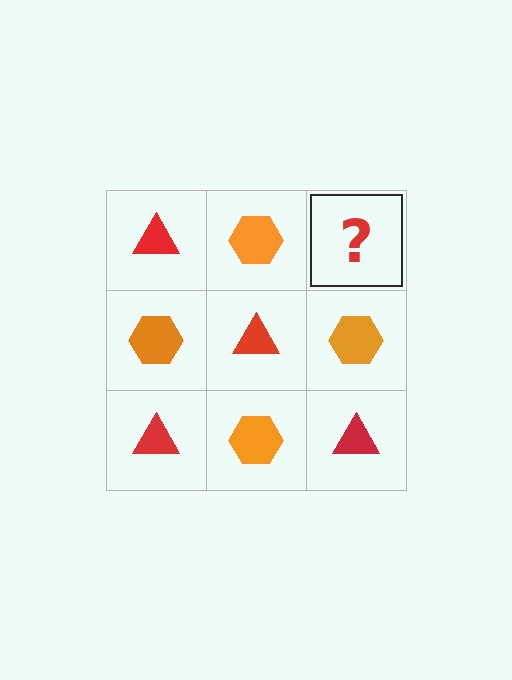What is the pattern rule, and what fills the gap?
The rule is that it alternates red triangle and orange hexagon in a checkerboard pattern. The gap should be filled with a red triangle.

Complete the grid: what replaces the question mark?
The question mark should be replaced with a red triangle.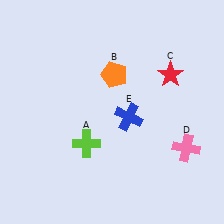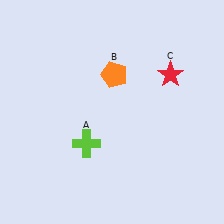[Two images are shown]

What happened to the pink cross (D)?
The pink cross (D) was removed in Image 2. It was in the bottom-right area of Image 1.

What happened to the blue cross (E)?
The blue cross (E) was removed in Image 2. It was in the bottom-right area of Image 1.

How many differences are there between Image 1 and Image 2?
There are 2 differences between the two images.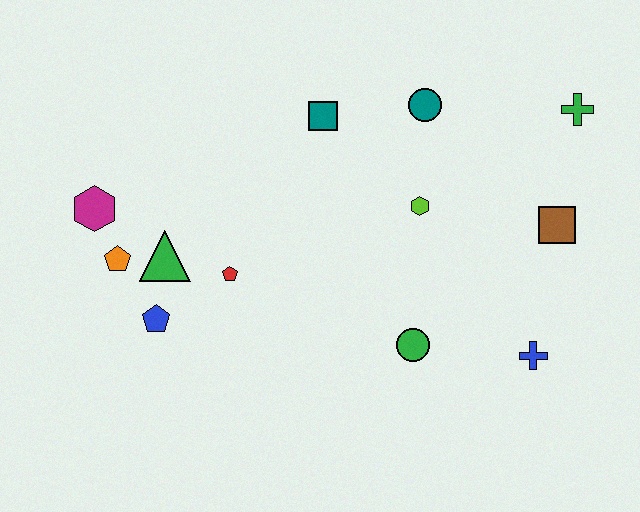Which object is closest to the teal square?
The teal circle is closest to the teal square.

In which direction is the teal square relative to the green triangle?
The teal square is to the right of the green triangle.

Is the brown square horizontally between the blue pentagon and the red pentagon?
No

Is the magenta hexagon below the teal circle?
Yes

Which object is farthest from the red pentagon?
The green cross is farthest from the red pentagon.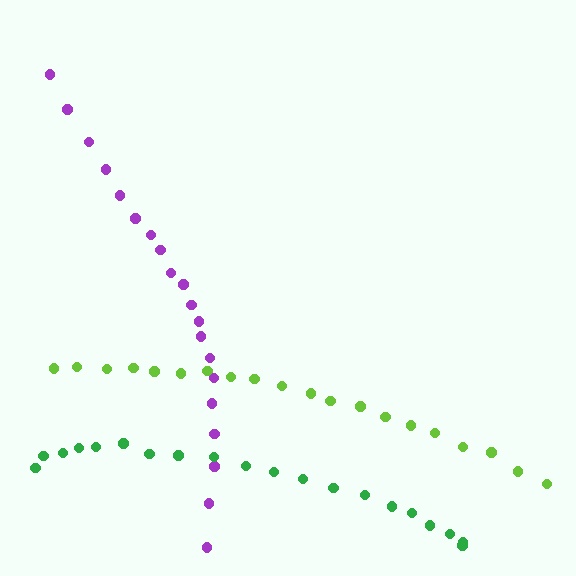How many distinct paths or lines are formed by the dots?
There are 3 distinct paths.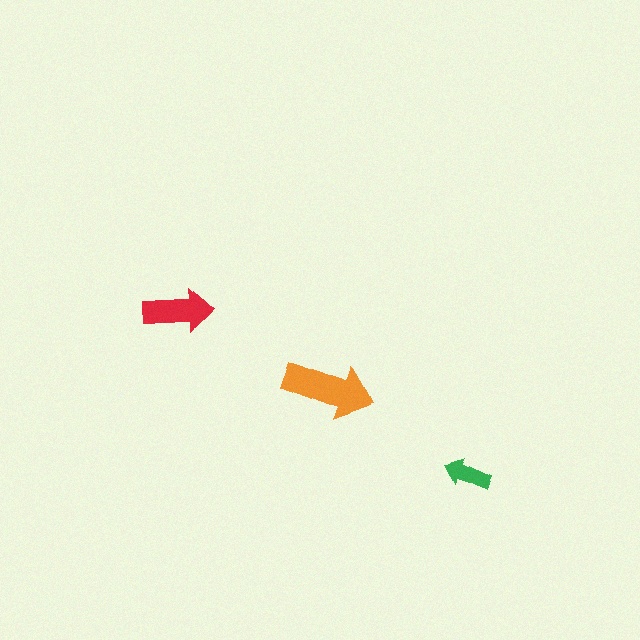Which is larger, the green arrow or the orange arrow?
The orange one.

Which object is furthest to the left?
The red arrow is leftmost.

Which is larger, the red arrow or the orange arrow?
The orange one.